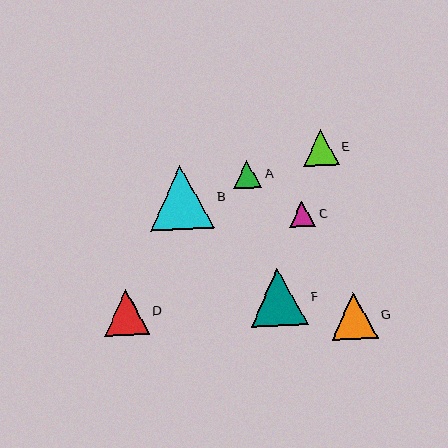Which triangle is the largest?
Triangle B is the largest with a size of approximately 64 pixels.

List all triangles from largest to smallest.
From largest to smallest: B, F, G, D, E, A, C.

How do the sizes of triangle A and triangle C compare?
Triangle A and triangle C are approximately the same size.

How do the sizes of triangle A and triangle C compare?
Triangle A and triangle C are approximately the same size.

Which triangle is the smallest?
Triangle C is the smallest with a size of approximately 26 pixels.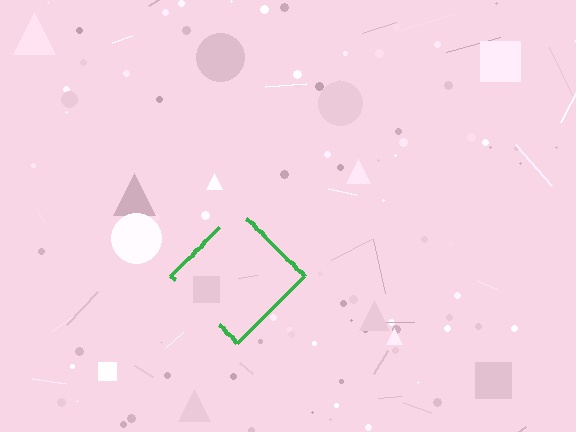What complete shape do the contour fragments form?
The contour fragments form a diamond.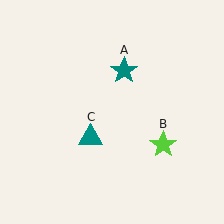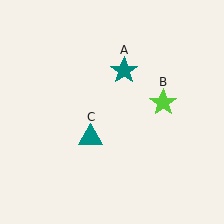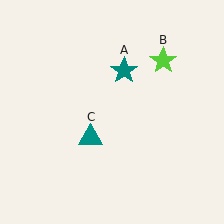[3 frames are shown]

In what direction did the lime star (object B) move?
The lime star (object B) moved up.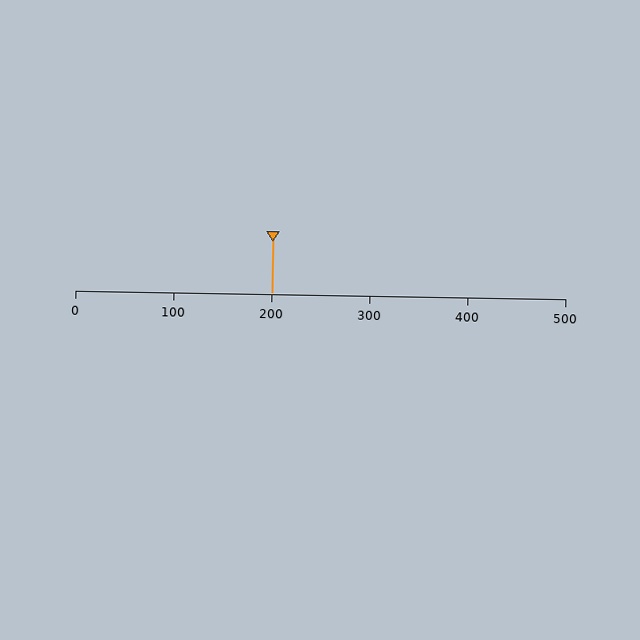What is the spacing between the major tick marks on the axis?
The major ticks are spaced 100 apart.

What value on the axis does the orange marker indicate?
The marker indicates approximately 200.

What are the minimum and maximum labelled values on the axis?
The axis runs from 0 to 500.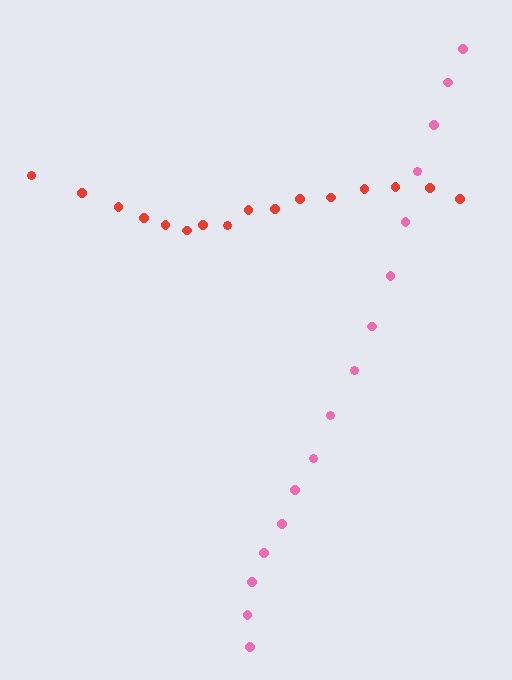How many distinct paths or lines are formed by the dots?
There are 2 distinct paths.